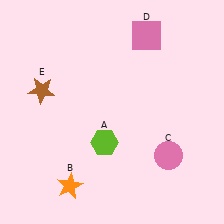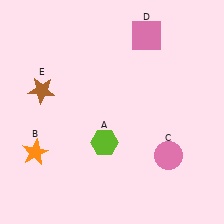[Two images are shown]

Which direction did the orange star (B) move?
The orange star (B) moved left.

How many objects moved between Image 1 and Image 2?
1 object moved between the two images.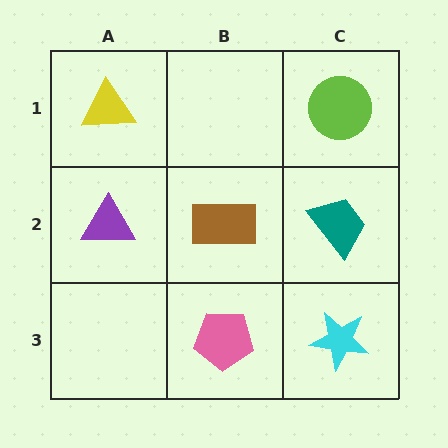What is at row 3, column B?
A pink pentagon.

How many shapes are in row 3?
2 shapes.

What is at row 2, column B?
A brown rectangle.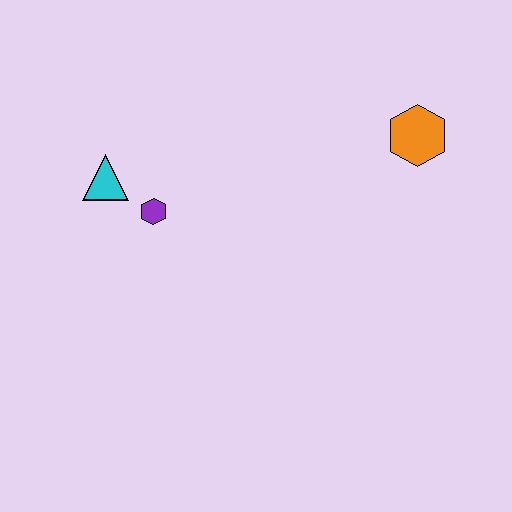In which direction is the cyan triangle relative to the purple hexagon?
The cyan triangle is to the left of the purple hexagon.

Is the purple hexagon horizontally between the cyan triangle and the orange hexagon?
Yes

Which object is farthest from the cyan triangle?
The orange hexagon is farthest from the cyan triangle.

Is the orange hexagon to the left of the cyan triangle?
No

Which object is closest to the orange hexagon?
The purple hexagon is closest to the orange hexagon.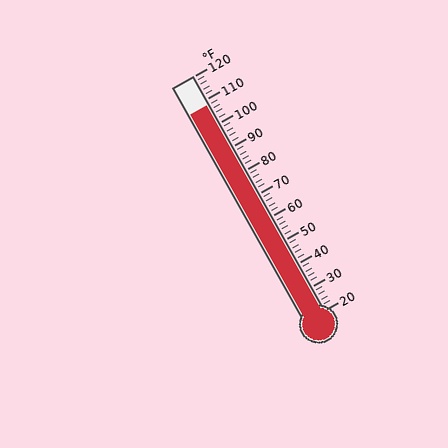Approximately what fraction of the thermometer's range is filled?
The thermometer is filled to approximately 90% of its range.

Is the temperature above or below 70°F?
The temperature is above 70°F.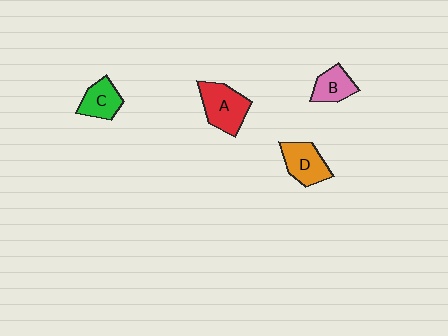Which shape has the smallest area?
Shape B (pink).